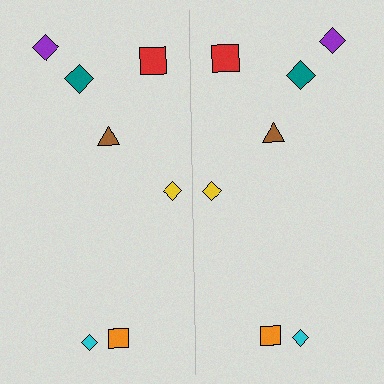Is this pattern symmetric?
Yes, this pattern has bilateral (reflection) symmetry.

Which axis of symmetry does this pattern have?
The pattern has a vertical axis of symmetry running through the center of the image.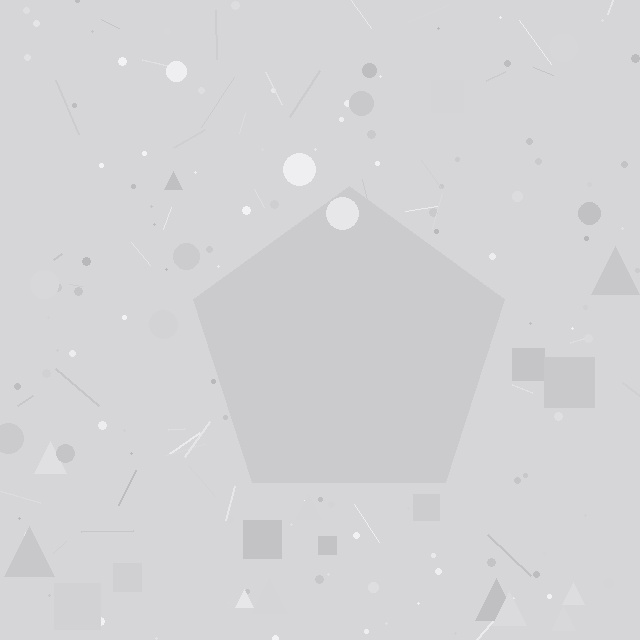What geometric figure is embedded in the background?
A pentagon is embedded in the background.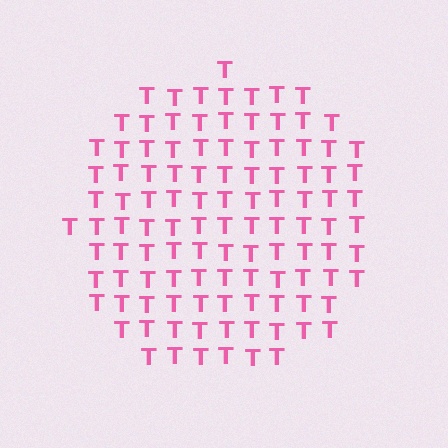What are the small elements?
The small elements are letter T's.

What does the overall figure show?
The overall figure shows a circle.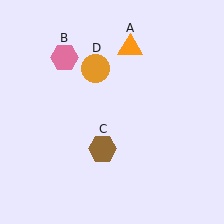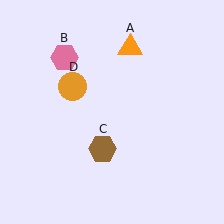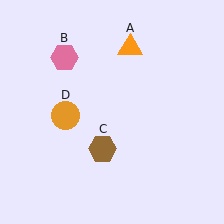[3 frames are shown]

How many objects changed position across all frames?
1 object changed position: orange circle (object D).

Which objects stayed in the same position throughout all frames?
Orange triangle (object A) and pink hexagon (object B) and brown hexagon (object C) remained stationary.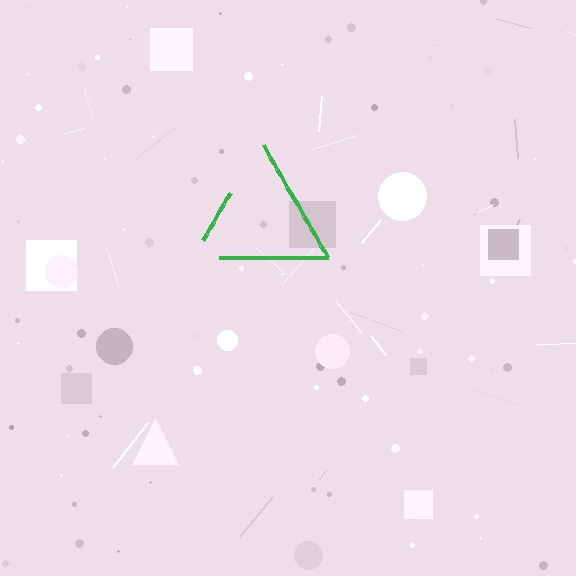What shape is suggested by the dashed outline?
The dashed outline suggests a triangle.